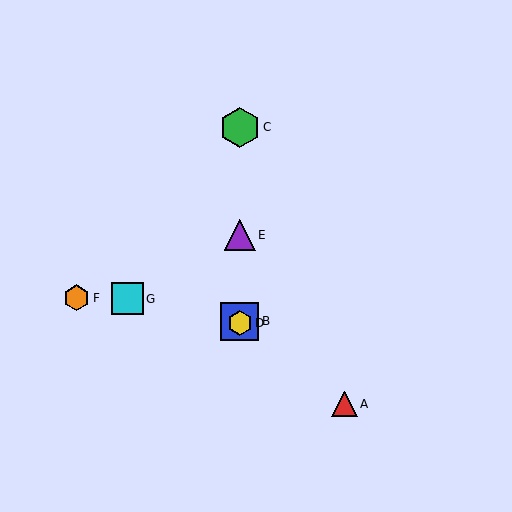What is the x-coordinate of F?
Object F is at x≈77.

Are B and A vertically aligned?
No, B is at x≈240 and A is at x≈345.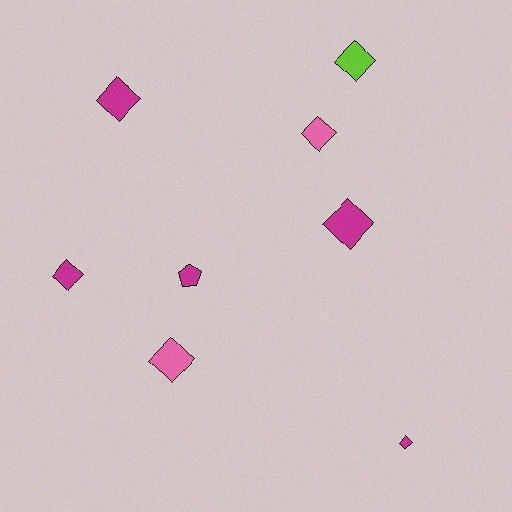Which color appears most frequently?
Magenta, with 5 objects.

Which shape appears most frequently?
Diamond, with 7 objects.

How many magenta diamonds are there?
There are 4 magenta diamonds.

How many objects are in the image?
There are 8 objects.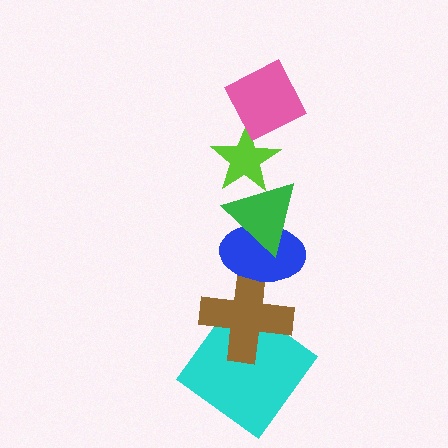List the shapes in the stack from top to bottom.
From top to bottom: the pink diamond, the lime star, the green triangle, the blue ellipse, the brown cross, the cyan diamond.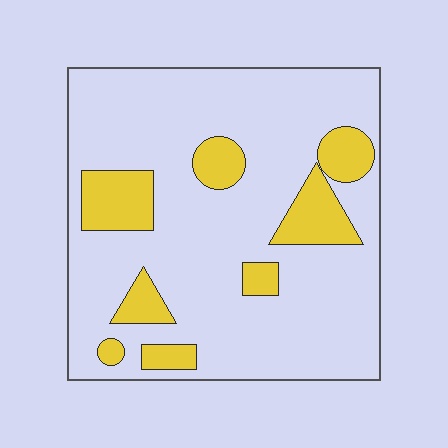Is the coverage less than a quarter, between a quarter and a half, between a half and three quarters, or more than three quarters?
Less than a quarter.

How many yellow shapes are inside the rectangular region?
8.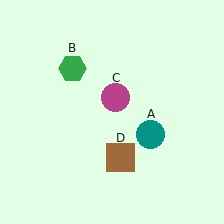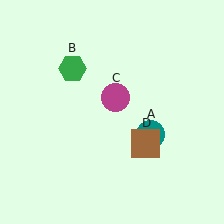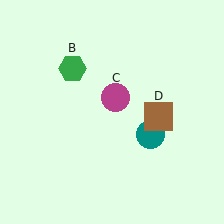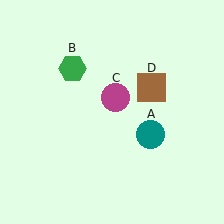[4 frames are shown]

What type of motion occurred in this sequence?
The brown square (object D) rotated counterclockwise around the center of the scene.